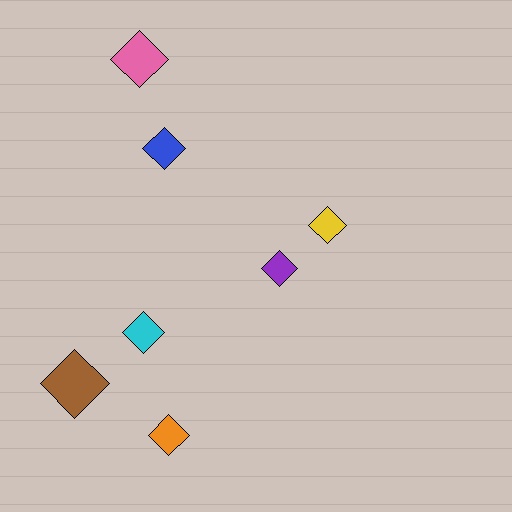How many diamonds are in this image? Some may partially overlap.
There are 7 diamonds.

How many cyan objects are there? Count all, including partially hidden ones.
There is 1 cyan object.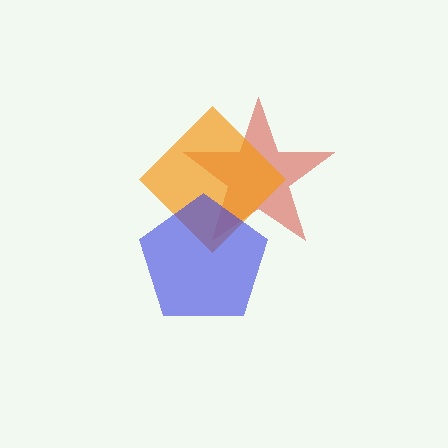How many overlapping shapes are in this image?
There are 3 overlapping shapes in the image.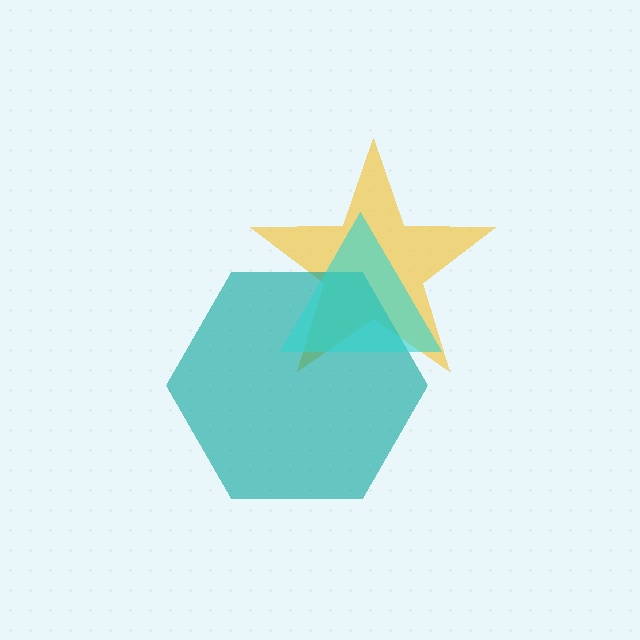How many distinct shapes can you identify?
There are 3 distinct shapes: a yellow star, a teal hexagon, a cyan triangle.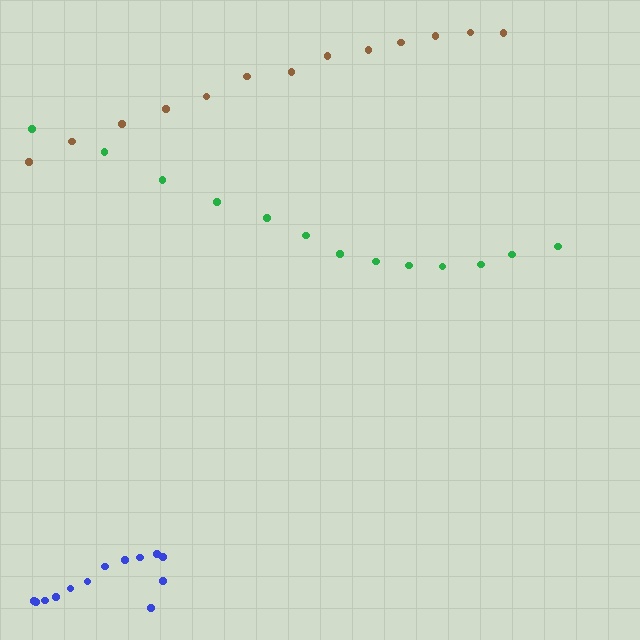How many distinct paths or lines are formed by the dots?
There are 3 distinct paths.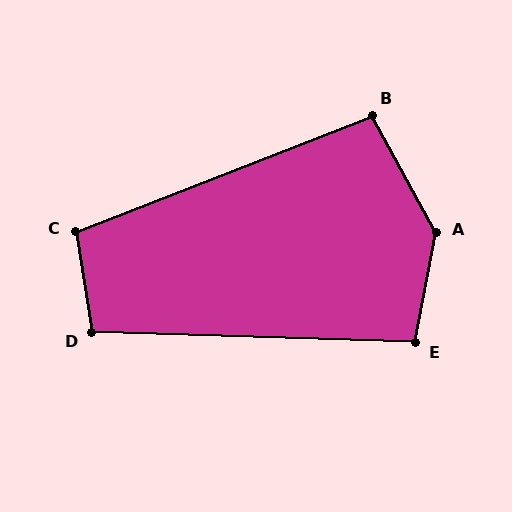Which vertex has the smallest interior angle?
B, at approximately 97 degrees.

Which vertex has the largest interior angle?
A, at approximately 141 degrees.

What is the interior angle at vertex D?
Approximately 100 degrees (obtuse).